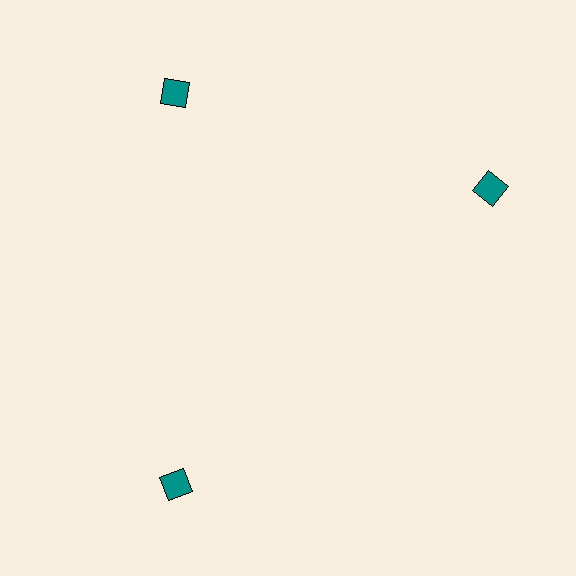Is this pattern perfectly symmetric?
No. The 3 teal squares are arranged in a ring, but one element near the 3 o'clock position is rotated out of alignment along the ring, breaking the 3-fold rotational symmetry.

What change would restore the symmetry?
The symmetry would be restored by rotating it back into even spacing with its neighbors so that all 3 squares sit at equal angles and equal distance from the center.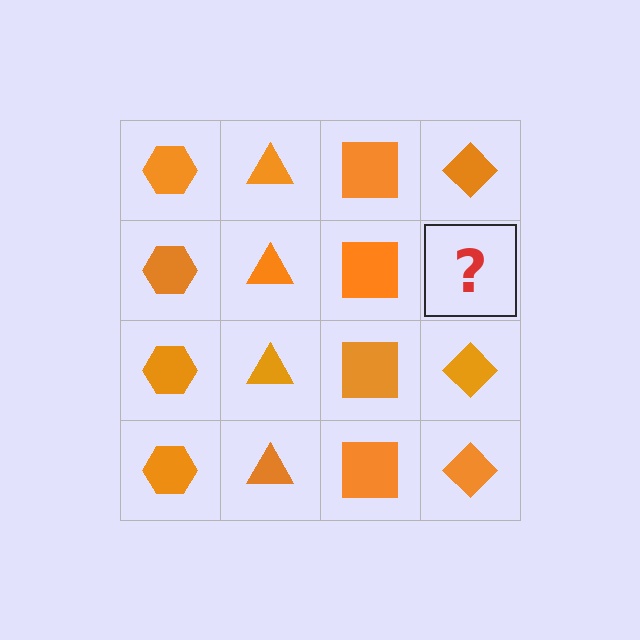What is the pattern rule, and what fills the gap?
The rule is that each column has a consistent shape. The gap should be filled with an orange diamond.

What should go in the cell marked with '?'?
The missing cell should contain an orange diamond.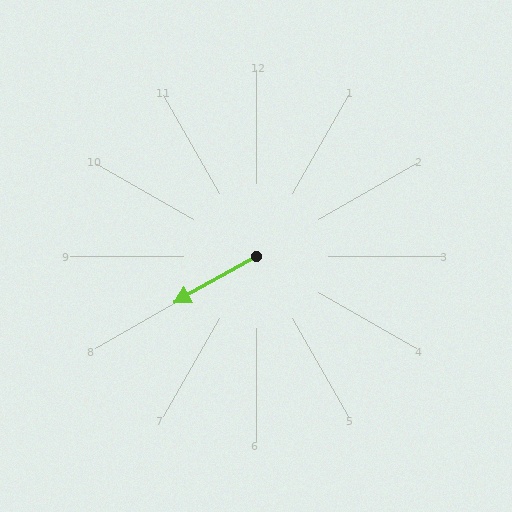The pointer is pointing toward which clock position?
Roughly 8 o'clock.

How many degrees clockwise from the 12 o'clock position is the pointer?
Approximately 241 degrees.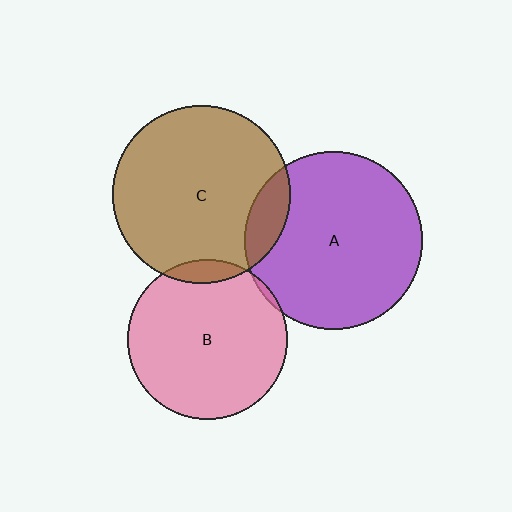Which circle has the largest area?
Circle C (brown).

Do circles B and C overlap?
Yes.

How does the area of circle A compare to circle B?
Approximately 1.2 times.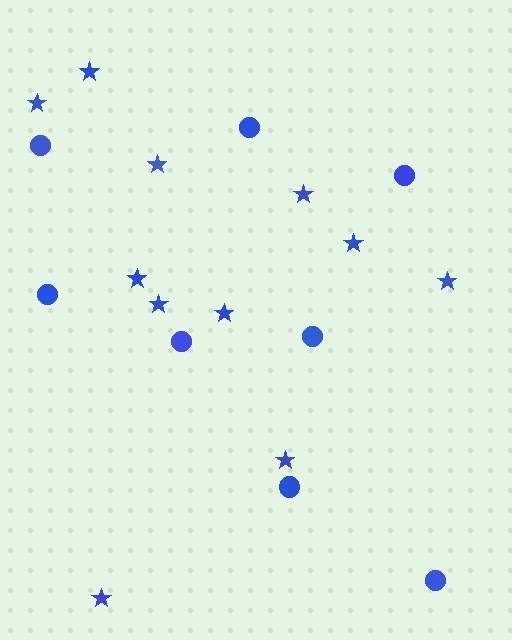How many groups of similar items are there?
There are 2 groups: one group of stars (11) and one group of circles (8).